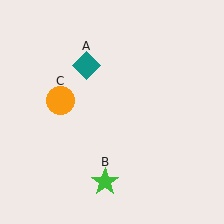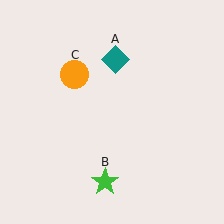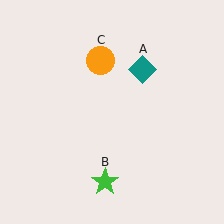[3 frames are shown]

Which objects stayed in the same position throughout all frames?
Green star (object B) remained stationary.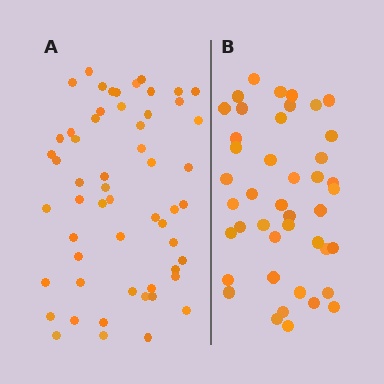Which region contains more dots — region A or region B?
Region A (the left region) has more dots.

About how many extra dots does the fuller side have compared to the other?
Region A has approximately 15 more dots than region B.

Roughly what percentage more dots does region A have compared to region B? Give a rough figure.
About 30% more.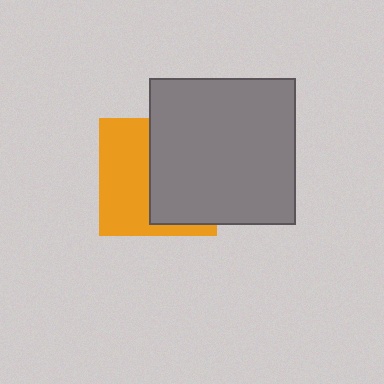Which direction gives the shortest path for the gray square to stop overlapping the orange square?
Moving right gives the shortest separation.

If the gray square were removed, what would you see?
You would see the complete orange square.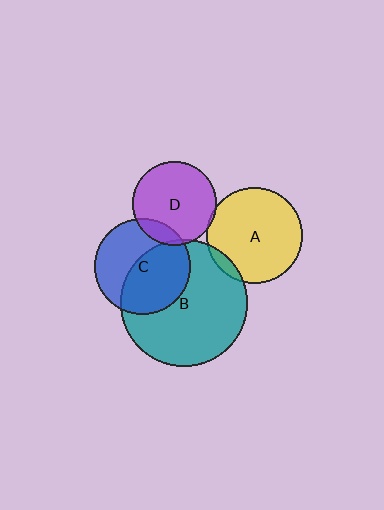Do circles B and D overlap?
Yes.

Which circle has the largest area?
Circle B (teal).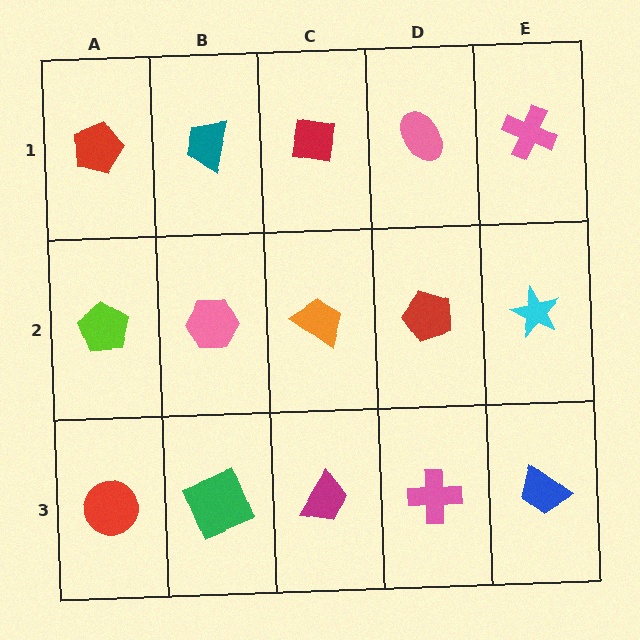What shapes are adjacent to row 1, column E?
A cyan star (row 2, column E), a pink ellipse (row 1, column D).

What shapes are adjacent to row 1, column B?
A pink hexagon (row 2, column B), a red pentagon (row 1, column A), a red square (row 1, column C).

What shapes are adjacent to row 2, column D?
A pink ellipse (row 1, column D), a pink cross (row 3, column D), an orange trapezoid (row 2, column C), a cyan star (row 2, column E).